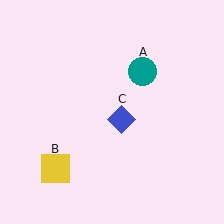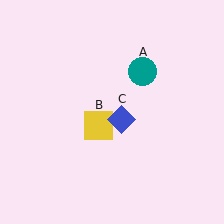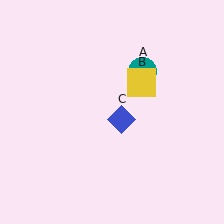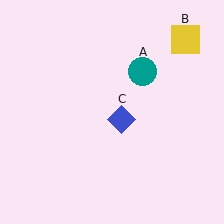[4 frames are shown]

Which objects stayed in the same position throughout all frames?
Teal circle (object A) and blue diamond (object C) remained stationary.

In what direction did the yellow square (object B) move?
The yellow square (object B) moved up and to the right.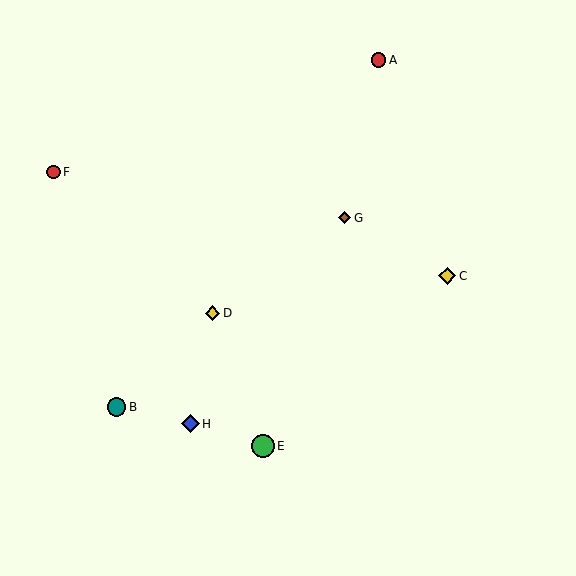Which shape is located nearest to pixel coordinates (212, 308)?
The yellow diamond (labeled D) at (213, 313) is nearest to that location.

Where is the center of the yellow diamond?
The center of the yellow diamond is at (447, 276).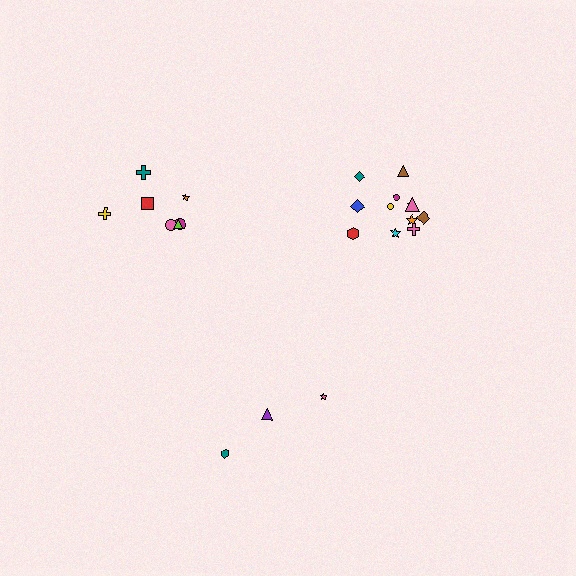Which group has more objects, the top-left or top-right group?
The top-right group.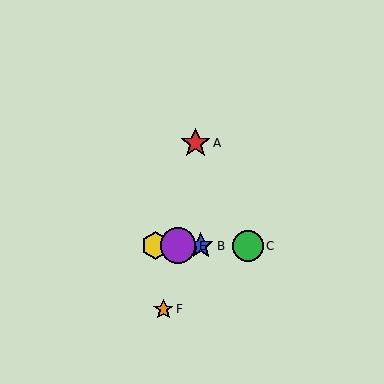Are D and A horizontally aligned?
No, D is at y≈246 and A is at y≈143.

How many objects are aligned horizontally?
4 objects (B, C, D, E) are aligned horizontally.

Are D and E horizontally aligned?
Yes, both are at y≈246.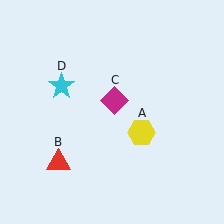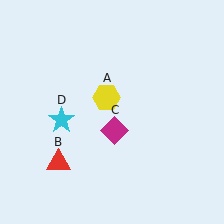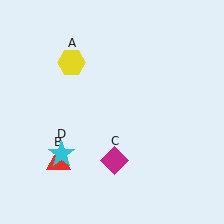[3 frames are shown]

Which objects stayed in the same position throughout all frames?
Red triangle (object B) remained stationary.